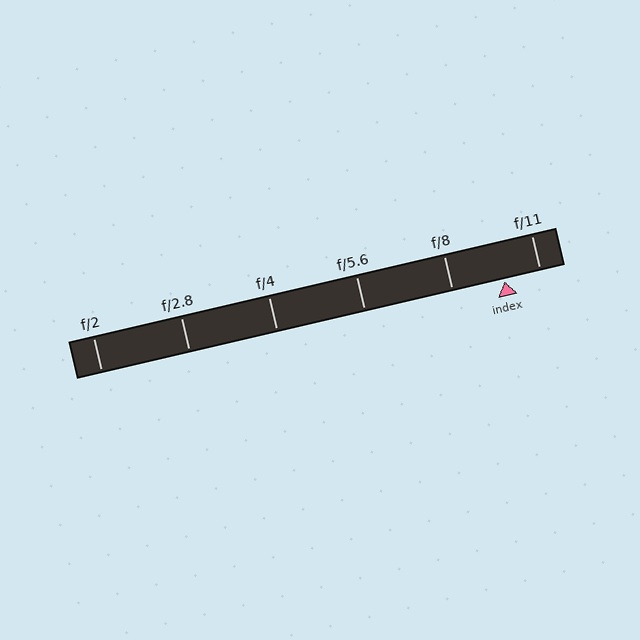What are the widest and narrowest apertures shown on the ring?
The widest aperture shown is f/2 and the narrowest is f/11.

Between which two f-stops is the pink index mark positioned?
The index mark is between f/8 and f/11.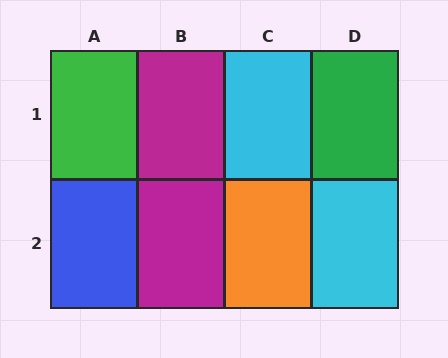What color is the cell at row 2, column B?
Magenta.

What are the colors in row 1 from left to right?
Green, magenta, cyan, green.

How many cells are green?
2 cells are green.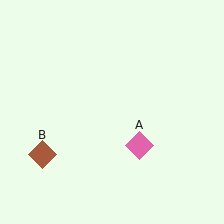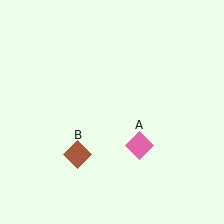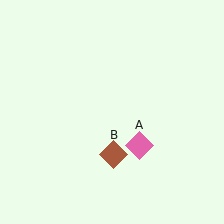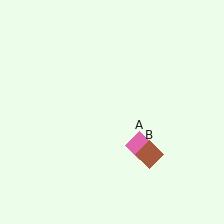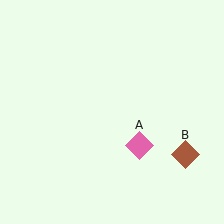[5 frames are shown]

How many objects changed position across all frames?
1 object changed position: brown diamond (object B).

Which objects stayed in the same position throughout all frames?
Pink diamond (object A) remained stationary.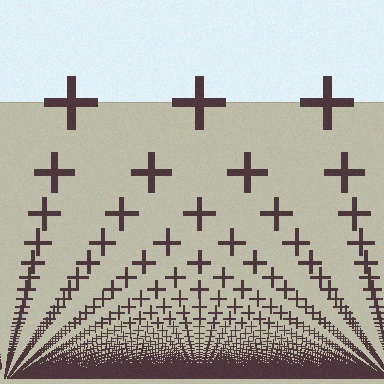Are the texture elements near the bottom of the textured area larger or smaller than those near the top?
Smaller. The gradient is inverted — elements near the bottom are smaller and denser.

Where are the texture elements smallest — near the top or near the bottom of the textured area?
Near the bottom.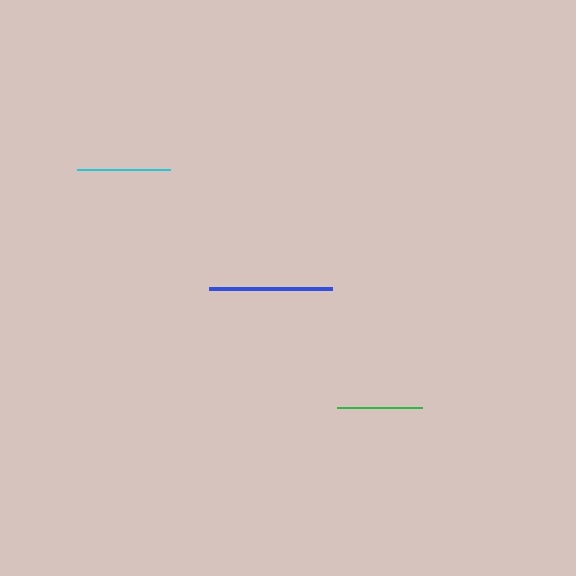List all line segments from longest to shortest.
From longest to shortest: blue, cyan, green.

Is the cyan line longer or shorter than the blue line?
The blue line is longer than the cyan line.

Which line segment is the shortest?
The green line is the shortest at approximately 85 pixels.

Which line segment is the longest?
The blue line is the longest at approximately 123 pixels.